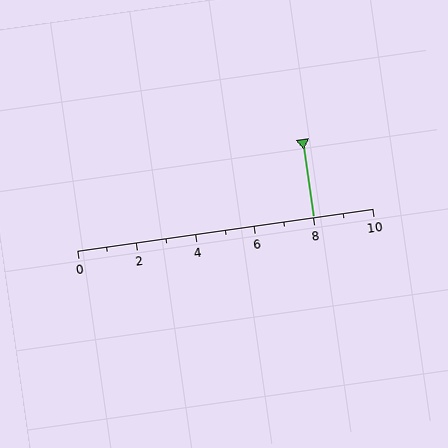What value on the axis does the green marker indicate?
The marker indicates approximately 8.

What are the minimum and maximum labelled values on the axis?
The axis runs from 0 to 10.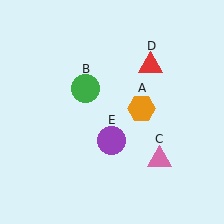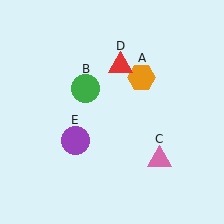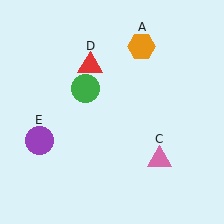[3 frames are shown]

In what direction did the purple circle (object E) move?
The purple circle (object E) moved left.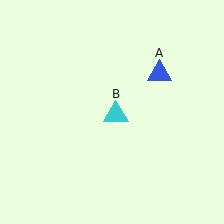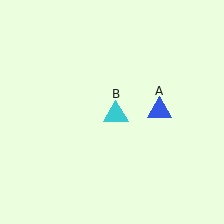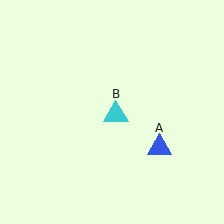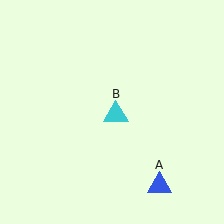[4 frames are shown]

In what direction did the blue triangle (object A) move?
The blue triangle (object A) moved down.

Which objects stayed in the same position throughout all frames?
Cyan triangle (object B) remained stationary.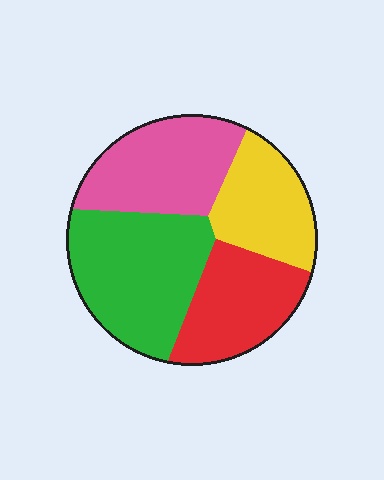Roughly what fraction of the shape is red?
Red takes up less than a quarter of the shape.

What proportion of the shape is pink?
Pink takes up between a quarter and a half of the shape.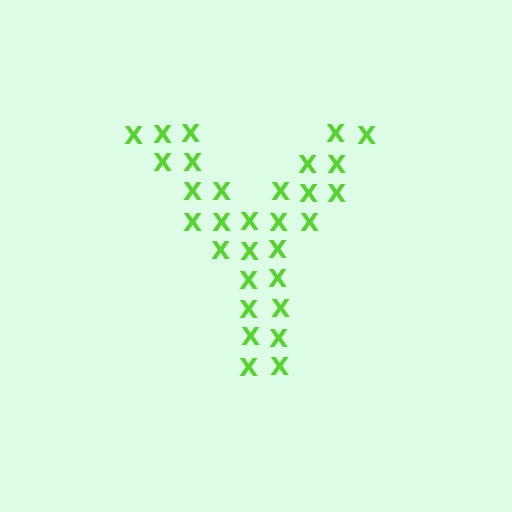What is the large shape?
The large shape is the letter Y.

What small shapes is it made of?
It is made of small letter X's.